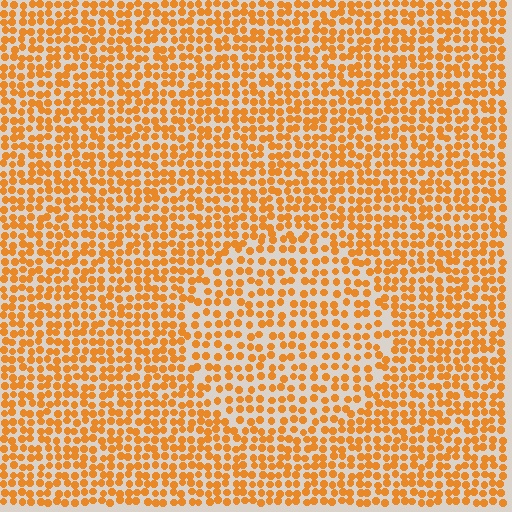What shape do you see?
I see a circle.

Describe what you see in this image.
The image contains small orange elements arranged at two different densities. A circle-shaped region is visible where the elements are less densely packed than the surrounding area.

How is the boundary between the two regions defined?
The boundary is defined by a change in element density (approximately 1.4x ratio). All elements are the same color, size, and shape.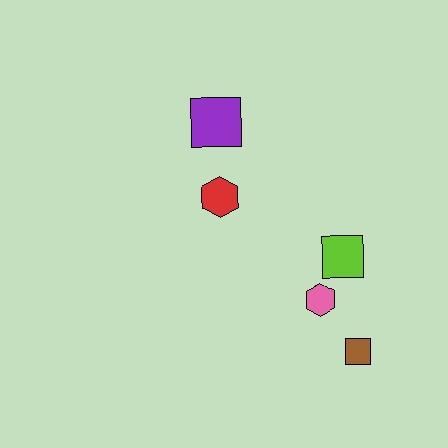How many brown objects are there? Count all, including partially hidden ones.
There is 1 brown object.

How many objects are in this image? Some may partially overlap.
There are 5 objects.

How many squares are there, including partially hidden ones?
There are 3 squares.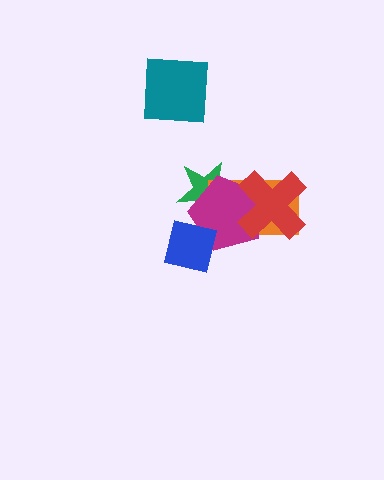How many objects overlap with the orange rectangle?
3 objects overlap with the orange rectangle.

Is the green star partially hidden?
Yes, it is partially covered by another shape.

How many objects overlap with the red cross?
2 objects overlap with the red cross.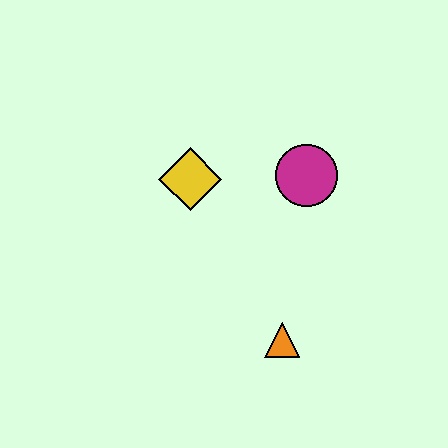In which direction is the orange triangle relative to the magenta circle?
The orange triangle is below the magenta circle.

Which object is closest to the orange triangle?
The magenta circle is closest to the orange triangle.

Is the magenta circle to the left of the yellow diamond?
No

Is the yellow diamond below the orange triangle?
No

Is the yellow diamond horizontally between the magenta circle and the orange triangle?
No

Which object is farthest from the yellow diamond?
The orange triangle is farthest from the yellow diamond.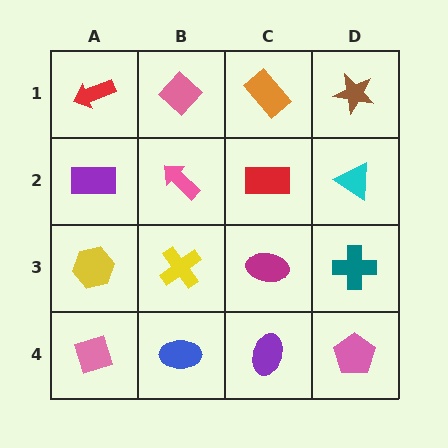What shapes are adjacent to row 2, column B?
A pink diamond (row 1, column B), a yellow cross (row 3, column B), a purple rectangle (row 2, column A), a red rectangle (row 2, column C).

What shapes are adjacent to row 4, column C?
A magenta ellipse (row 3, column C), a blue ellipse (row 4, column B), a pink pentagon (row 4, column D).